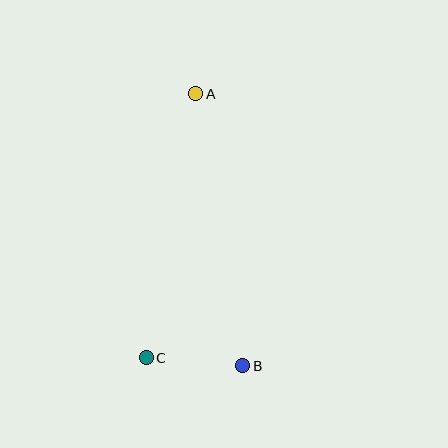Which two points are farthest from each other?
Points A and B are farthest from each other.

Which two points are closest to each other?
Points B and C are closest to each other.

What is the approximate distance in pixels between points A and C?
The distance between A and C is approximately 268 pixels.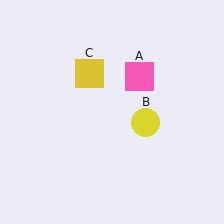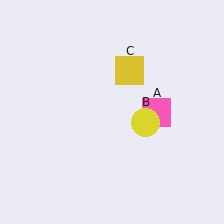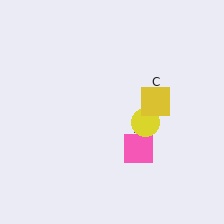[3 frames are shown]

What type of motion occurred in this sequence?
The pink square (object A), yellow square (object C) rotated clockwise around the center of the scene.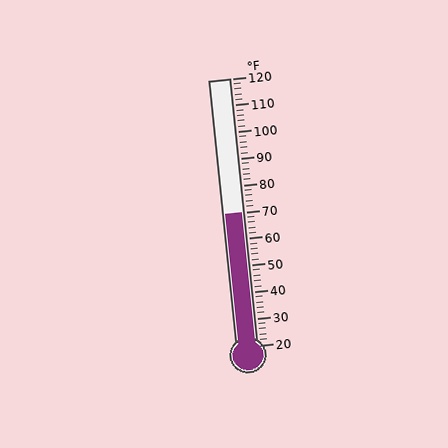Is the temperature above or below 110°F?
The temperature is below 110°F.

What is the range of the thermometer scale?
The thermometer scale ranges from 20°F to 120°F.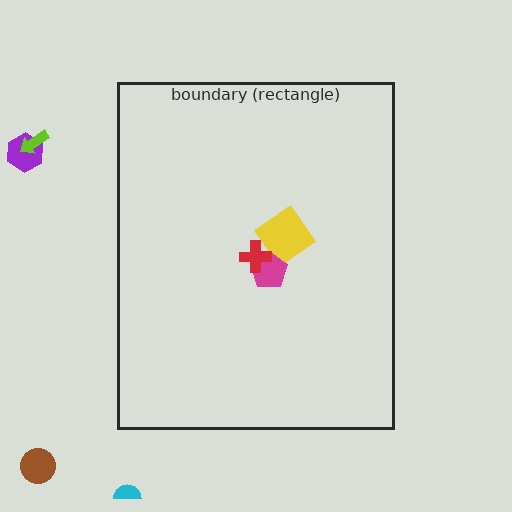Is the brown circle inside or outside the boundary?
Outside.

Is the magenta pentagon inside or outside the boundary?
Inside.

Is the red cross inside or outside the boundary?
Inside.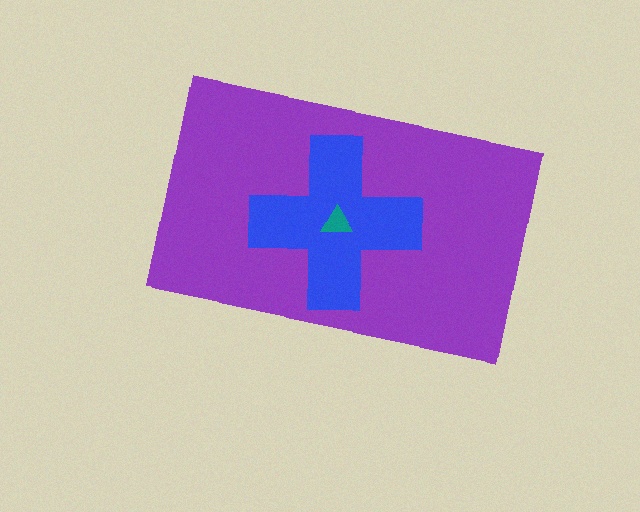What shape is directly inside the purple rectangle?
The blue cross.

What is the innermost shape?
The teal triangle.